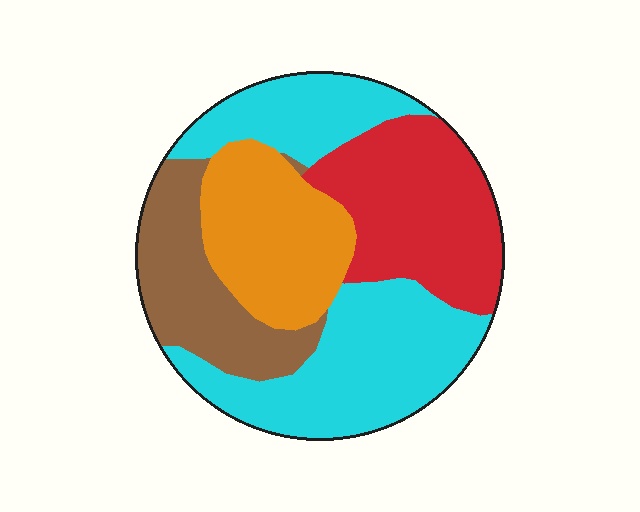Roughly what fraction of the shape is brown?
Brown takes up between a sixth and a third of the shape.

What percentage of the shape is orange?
Orange covers 20% of the shape.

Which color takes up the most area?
Cyan, at roughly 40%.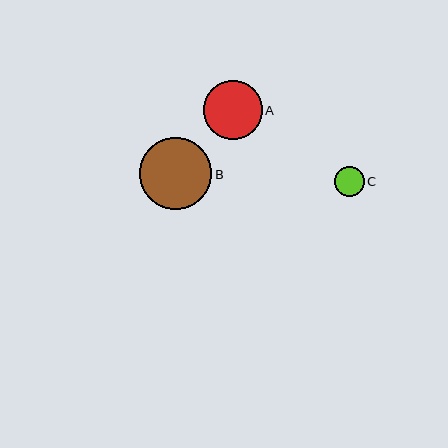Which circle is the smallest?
Circle C is the smallest with a size of approximately 30 pixels.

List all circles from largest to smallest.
From largest to smallest: B, A, C.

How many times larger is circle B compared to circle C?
Circle B is approximately 2.4 times the size of circle C.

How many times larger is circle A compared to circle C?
Circle A is approximately 2.0 times the size of circle C.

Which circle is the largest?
Circle B is the largest with a size of approximately 72 pixels.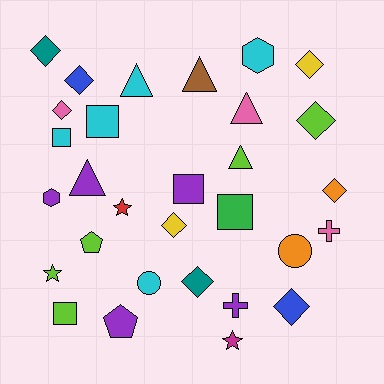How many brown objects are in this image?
There is 1 brown object.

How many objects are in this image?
There are 30 objects.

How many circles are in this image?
There are 2 circles.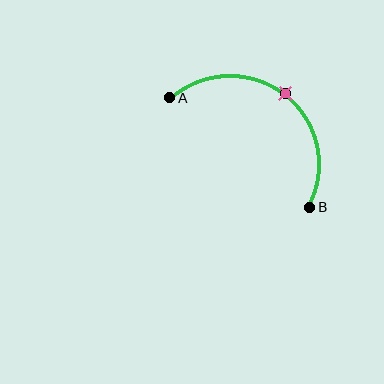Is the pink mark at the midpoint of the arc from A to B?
Yes. The pink mark lies on the arc at equal arc-length from both A and B — it is the arc midpoint.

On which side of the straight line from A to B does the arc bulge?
The arc bulges above and to the right of the straight line connecting A and B.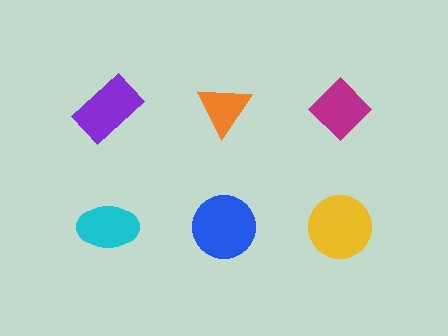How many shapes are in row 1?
3 shapes.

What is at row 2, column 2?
A blue circle.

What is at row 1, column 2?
An orange triangle.